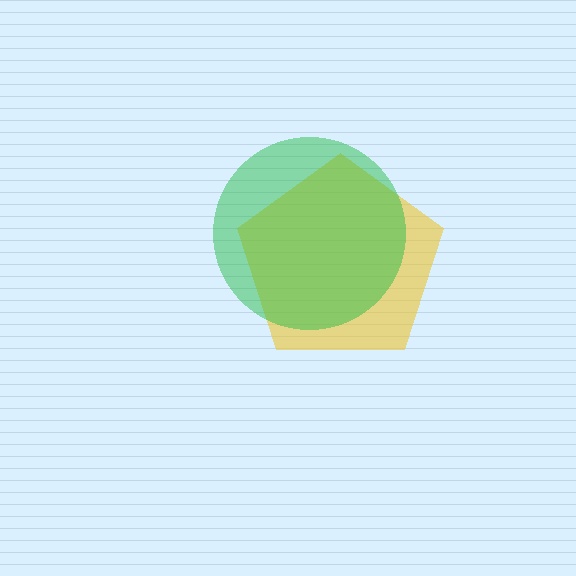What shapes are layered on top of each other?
The layered shapes are: a yellow pentagon, a green circle.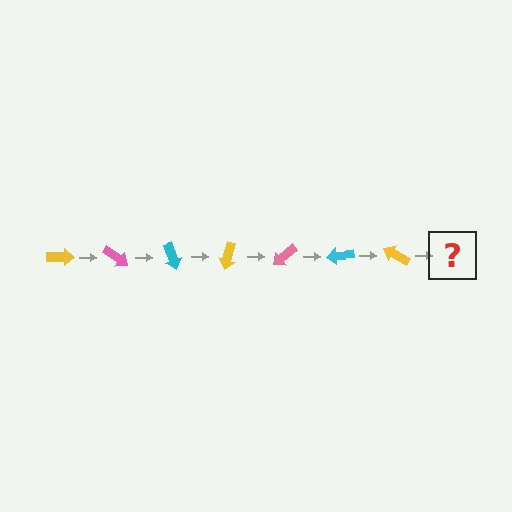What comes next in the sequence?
The next element should be a pink arrow, rotated 245 degrees from the start.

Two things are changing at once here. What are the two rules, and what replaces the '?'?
The two rules are that it rotates 35 degrees each step and the color cycles through yellow, pink, and cyan. The '?' should be a pink arrow, rotated 245 degrees from the start.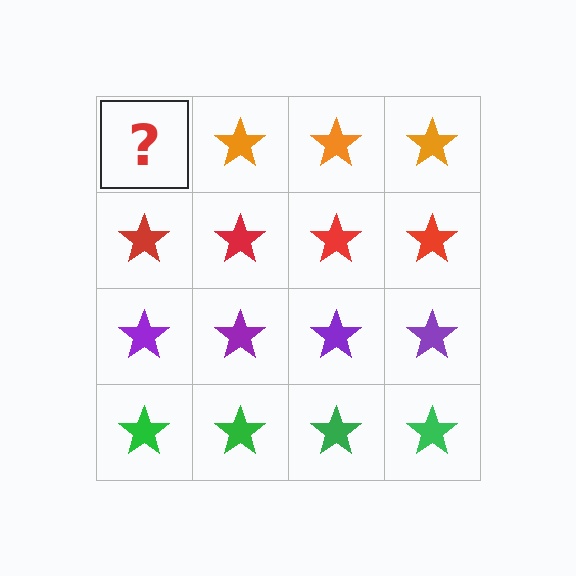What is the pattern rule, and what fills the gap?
The rule is that each row has a consistent color. The gap should be filled with an orange star.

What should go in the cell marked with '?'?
The missing cell should contain an orange star.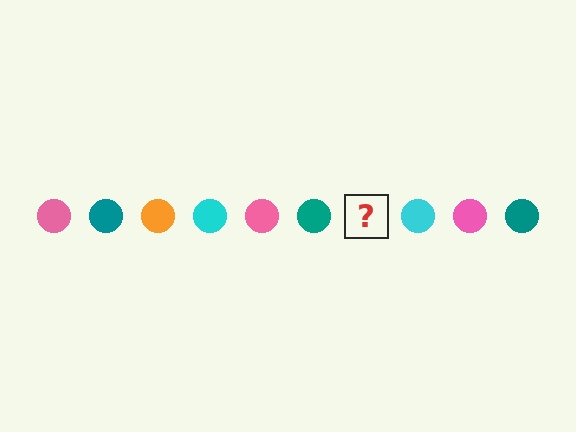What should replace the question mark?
The question mark should be replaced with an orange circle.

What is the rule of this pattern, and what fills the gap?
The rule is that the pattern cycles through pink, teal, orange, cyan circles. The gap should be filled with an orange circle.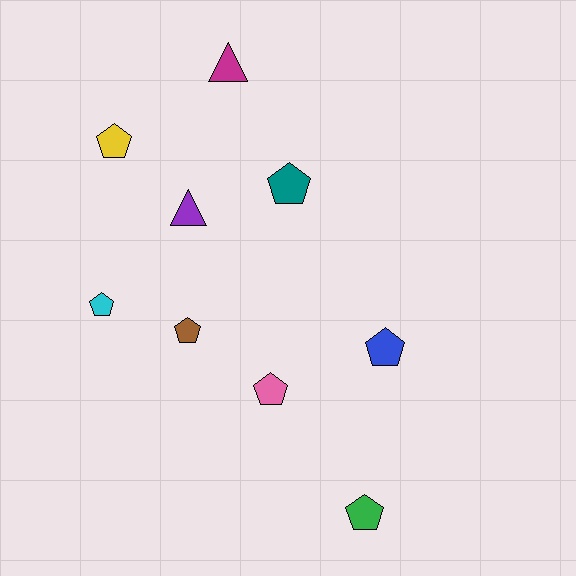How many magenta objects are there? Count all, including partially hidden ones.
There is 1 magenta object.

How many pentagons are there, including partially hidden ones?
There are 7 pentagons.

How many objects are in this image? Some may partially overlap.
There are 9 objects.